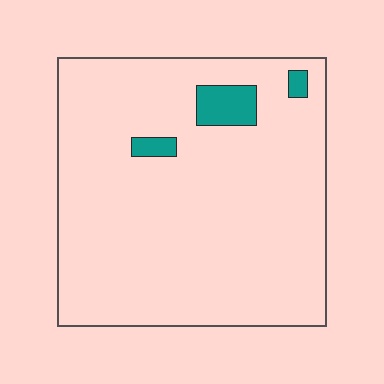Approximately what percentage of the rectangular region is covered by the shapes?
Approximately 5%.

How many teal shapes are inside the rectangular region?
3.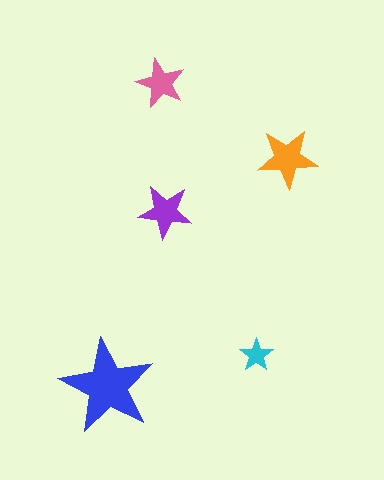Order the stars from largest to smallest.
the blue one, the orange one, the purple one, the pink one, the cyan one.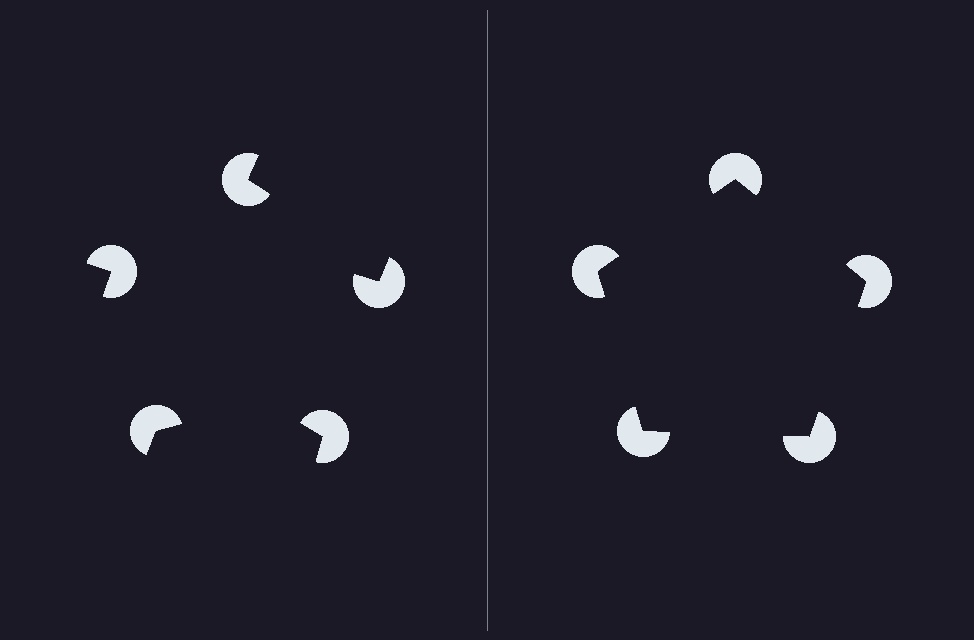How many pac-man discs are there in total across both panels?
10 — 5 on each side.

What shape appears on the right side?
An illusory pentagon.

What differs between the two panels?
The pac-man discs are positioned identically on both sides; only the wedge orientations differ. On the right they align to a pentagon; on the left they are misaligned.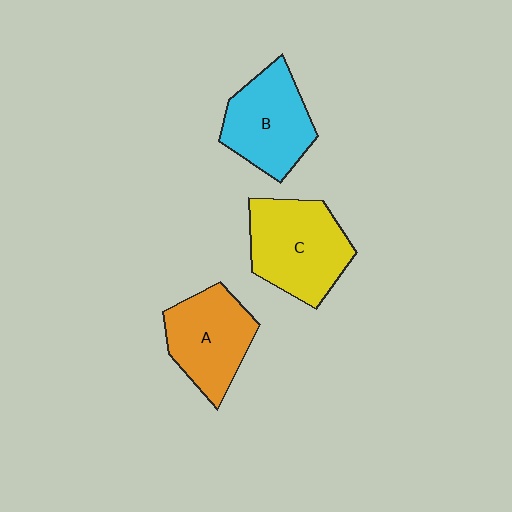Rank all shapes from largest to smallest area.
From largest to smallest: C (yellow), B (cyan), A (orange).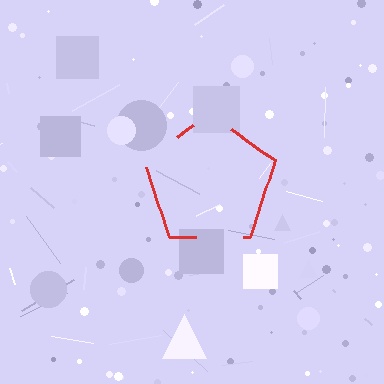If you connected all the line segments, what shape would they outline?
They would outline a pentagon.